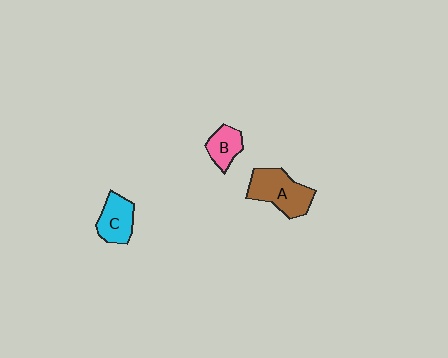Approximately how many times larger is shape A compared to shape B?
Approximately 1.9 times.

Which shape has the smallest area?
Shape B (pink).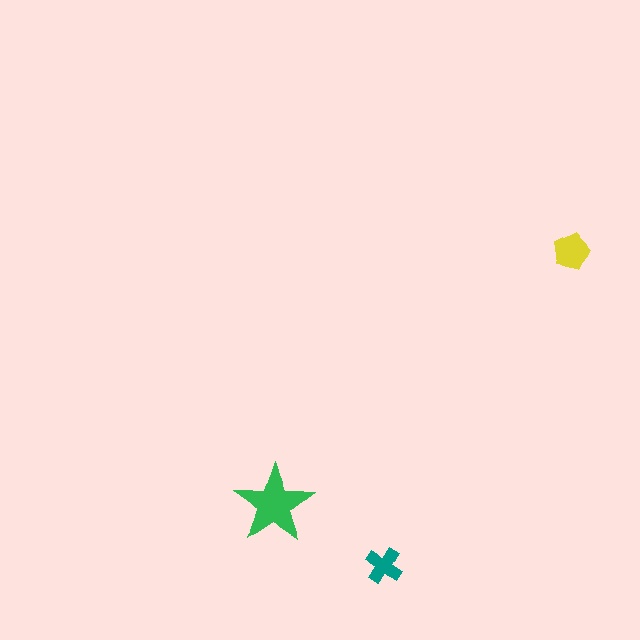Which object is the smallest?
The teal cross.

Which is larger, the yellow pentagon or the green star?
The green star.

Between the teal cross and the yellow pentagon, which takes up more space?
The yellow pentagon.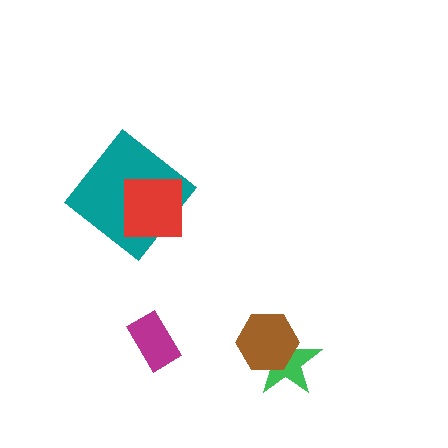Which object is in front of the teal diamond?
The red square is in front of the teal diamond.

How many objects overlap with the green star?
1 object overlaps with the green star.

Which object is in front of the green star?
The brown hexagon is in front of the green star.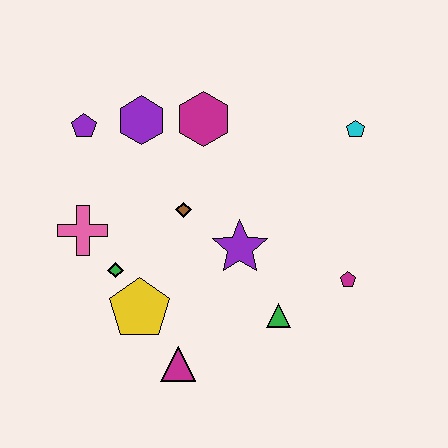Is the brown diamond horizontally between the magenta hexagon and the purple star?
No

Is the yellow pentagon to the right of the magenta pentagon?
No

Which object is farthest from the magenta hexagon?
The magenta triangle is farthest from the magenta hexagon.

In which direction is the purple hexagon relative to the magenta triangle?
The purple hexagon is above the magenta triangle.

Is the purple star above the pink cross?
No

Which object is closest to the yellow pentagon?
The green diamond is closest to the yellow pentagon.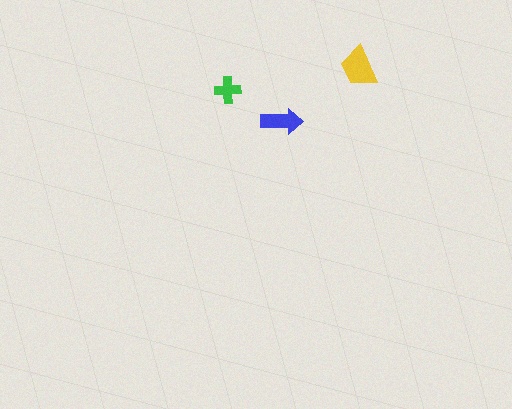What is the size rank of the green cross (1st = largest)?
3rd.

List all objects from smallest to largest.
The green cross, the blue arrow, the yellow trapezoid.